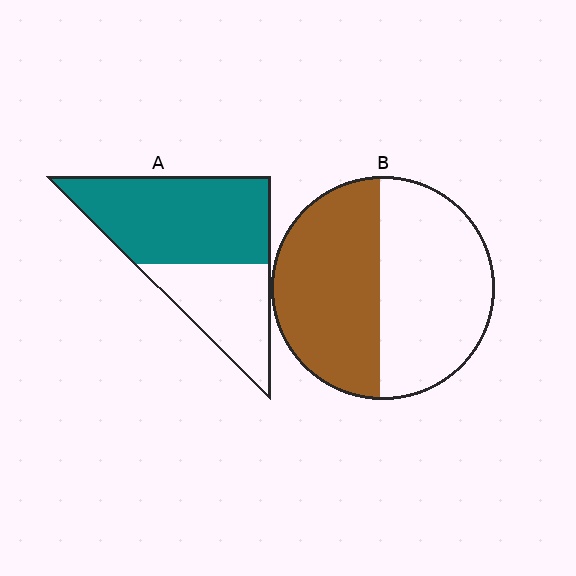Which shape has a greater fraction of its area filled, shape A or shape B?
Shape A.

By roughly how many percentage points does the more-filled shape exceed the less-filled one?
By roughly 15 percentage points (A over B).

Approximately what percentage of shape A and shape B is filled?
A is approximately 65% and B is approximately 50%.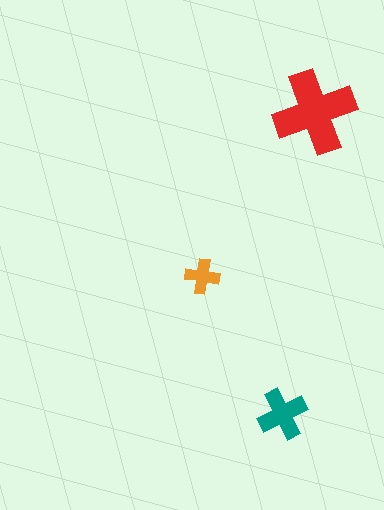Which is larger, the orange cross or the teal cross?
The teal one.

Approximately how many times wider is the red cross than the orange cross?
About 2.5 times wider.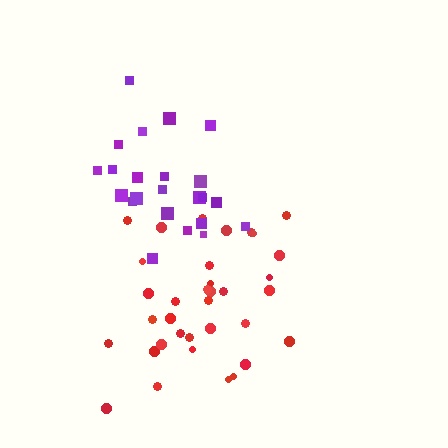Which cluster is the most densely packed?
Red.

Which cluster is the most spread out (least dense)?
Purple.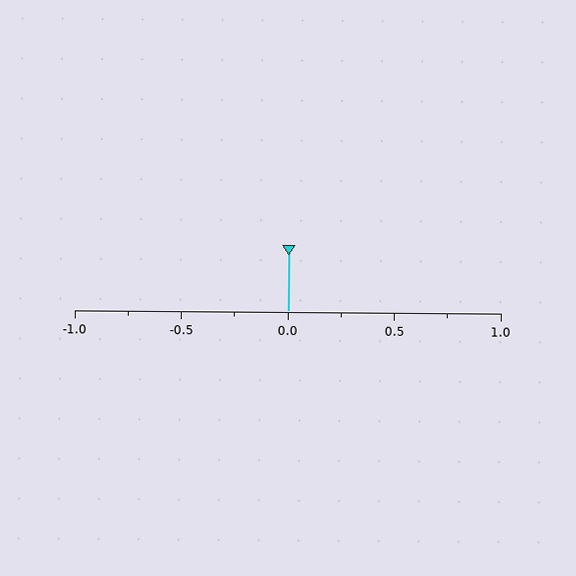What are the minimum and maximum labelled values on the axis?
The axis runs from -1.0 to 1.0.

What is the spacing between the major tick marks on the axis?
The major ticks are spaced 0.5 apart.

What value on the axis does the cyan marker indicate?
The marker indicates approximately 0.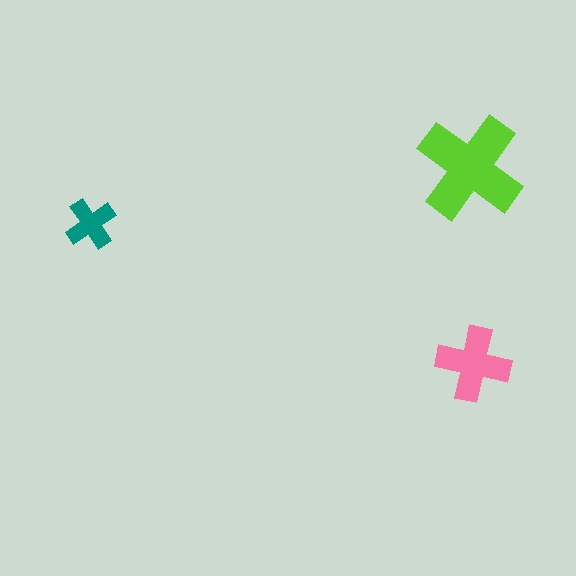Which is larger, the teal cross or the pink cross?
The pink one.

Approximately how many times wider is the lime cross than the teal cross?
About 2 times wider.